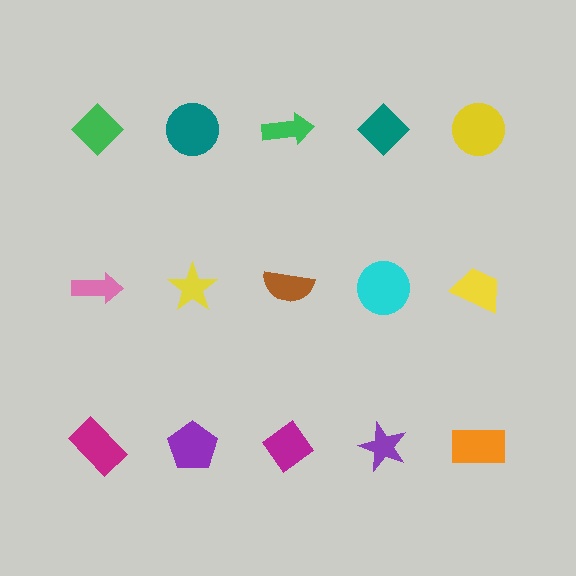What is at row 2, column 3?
A brown semicircle.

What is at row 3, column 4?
A purple star.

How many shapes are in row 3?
5 shapes.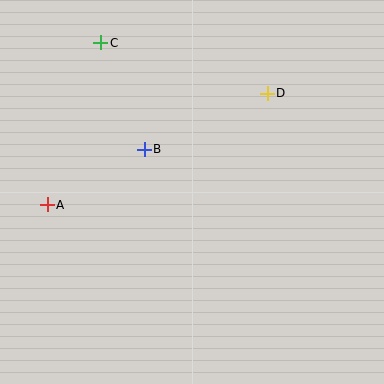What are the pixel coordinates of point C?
Point C is at (100, 43).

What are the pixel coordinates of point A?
Point A is at (47, 205).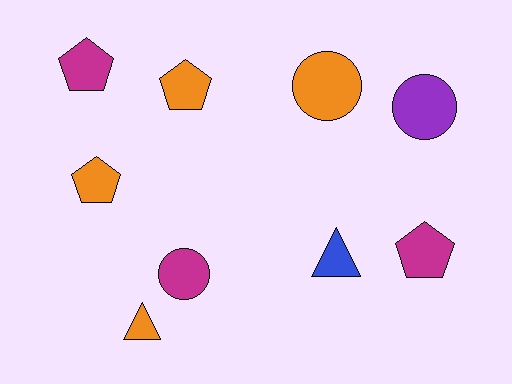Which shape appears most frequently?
Pentagon, with 4 objects.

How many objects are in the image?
There are 9 objects.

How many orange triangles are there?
There is 1 orange triangle.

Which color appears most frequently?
Orange, with 4 objects.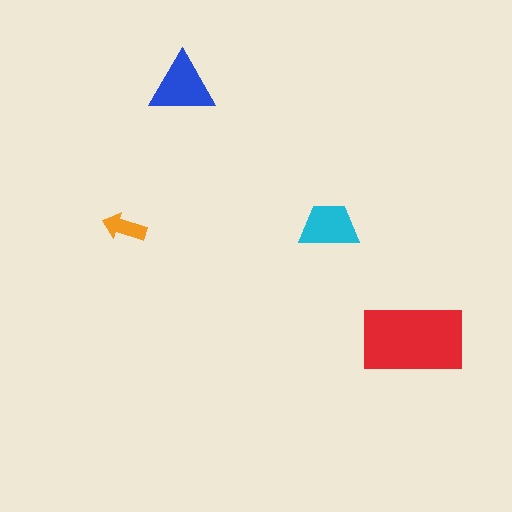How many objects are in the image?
There are 4 objects in the image.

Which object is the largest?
The red rectangle.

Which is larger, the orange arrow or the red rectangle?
The red rectangle.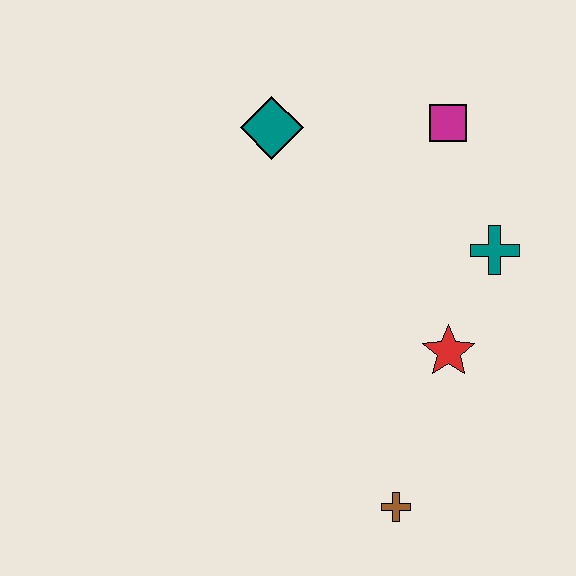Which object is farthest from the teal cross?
The brown cross is farthest from the teal cross.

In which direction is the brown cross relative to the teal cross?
The brown cross is below the teal cross.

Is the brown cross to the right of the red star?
No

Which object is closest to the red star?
The teal cross is closest to the red star.